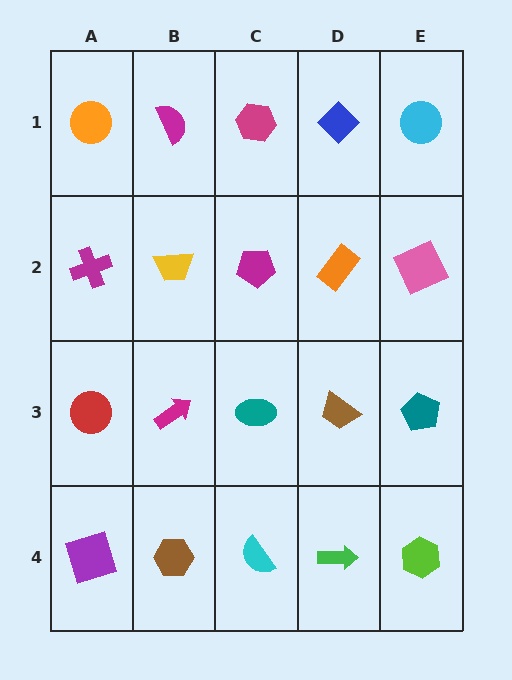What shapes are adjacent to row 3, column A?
A magenta cross (row 2, column A), a purple square (row 4, column A), a magenta arrow (row 3, column B).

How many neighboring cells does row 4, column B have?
3.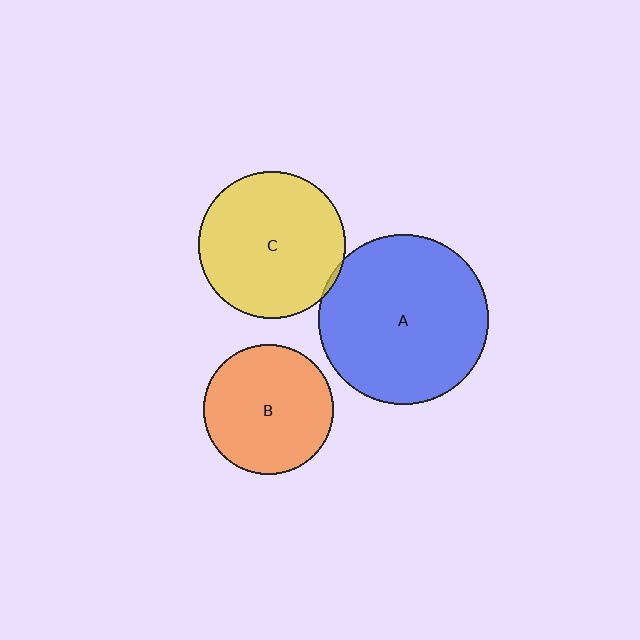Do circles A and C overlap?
Yes.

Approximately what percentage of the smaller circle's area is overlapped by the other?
Approximately 5%.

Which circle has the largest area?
Circle A (blue).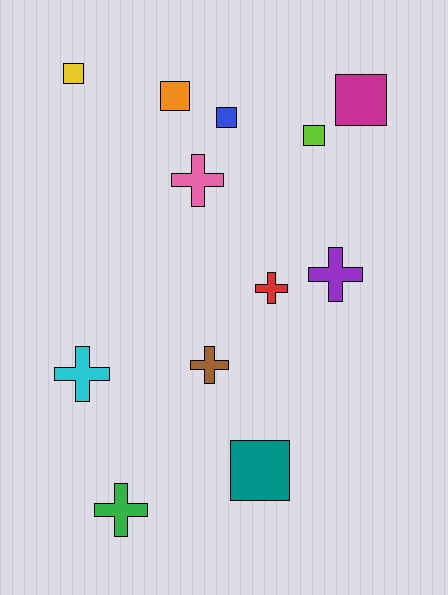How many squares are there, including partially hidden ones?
There are 6 squares.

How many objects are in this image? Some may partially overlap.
There are 12 objects.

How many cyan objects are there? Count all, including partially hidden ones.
There is 1 cyan object.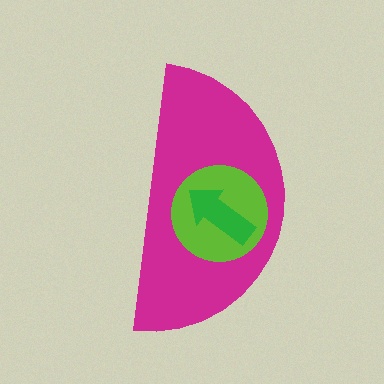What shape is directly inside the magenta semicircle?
The lime circle.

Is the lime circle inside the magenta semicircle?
Yes.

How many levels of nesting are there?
3.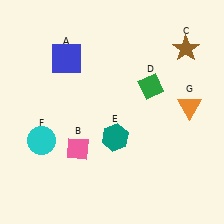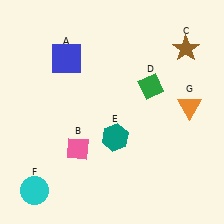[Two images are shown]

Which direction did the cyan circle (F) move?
The cyan circle (F) moved down.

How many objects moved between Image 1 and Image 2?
1 object moved between the two images.